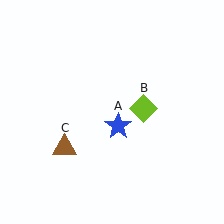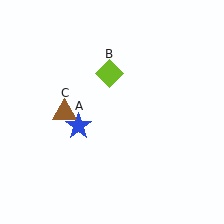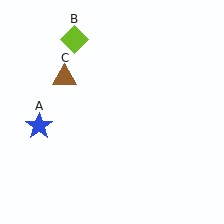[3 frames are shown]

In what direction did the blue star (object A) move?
The blue star (object A) moved left.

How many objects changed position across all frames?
3 objects changed position: blue star (object A), lime diamond (object B), brown triangle (object C).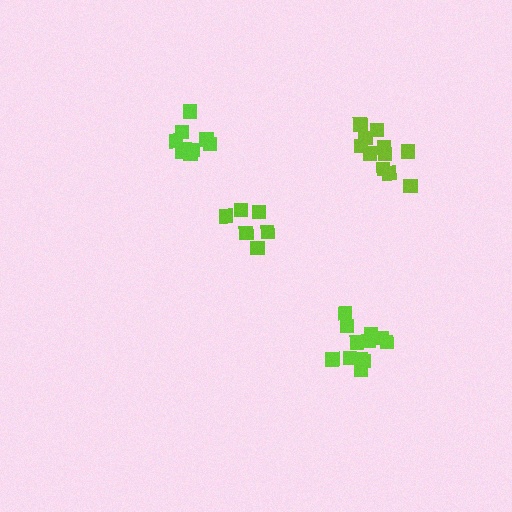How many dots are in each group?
Group 1: 6 dots, Group 2: 12 dots, Group 3: 9 dots, Group 4: 11 dots (38 total).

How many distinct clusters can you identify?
There are 4 distinct clusters.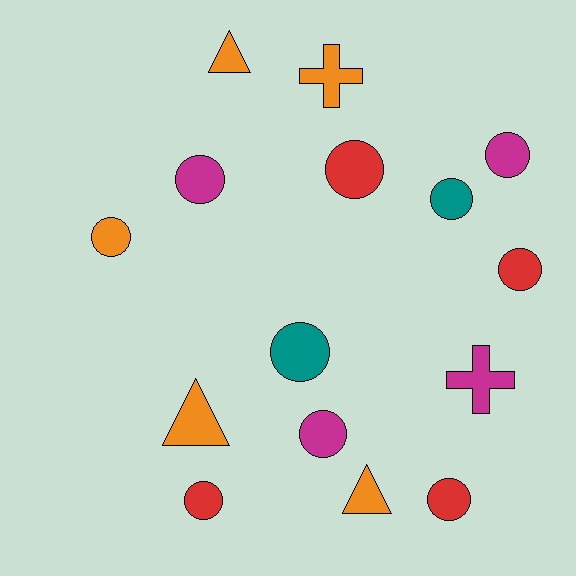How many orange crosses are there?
There is 1 orange cross.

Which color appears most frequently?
Orange, with 5 objects.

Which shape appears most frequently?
Circle, with 10 objects.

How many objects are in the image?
There are 15 objects.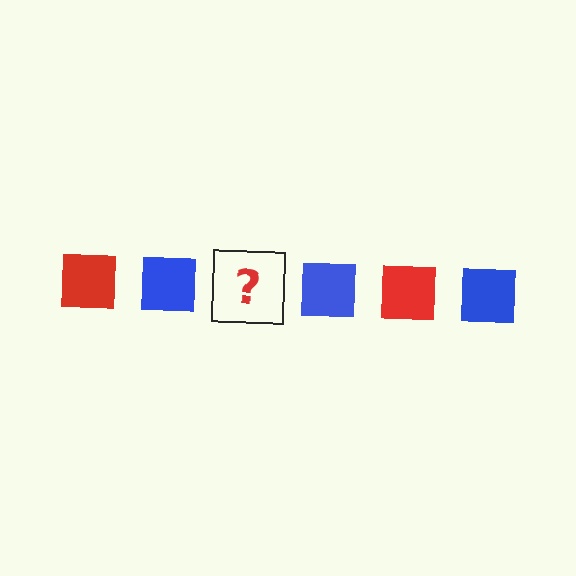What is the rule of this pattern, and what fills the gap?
The rule is that the pattern cycles through red, blue squares. The gap should be filled with a red square.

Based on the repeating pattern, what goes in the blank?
The blank should be a red square.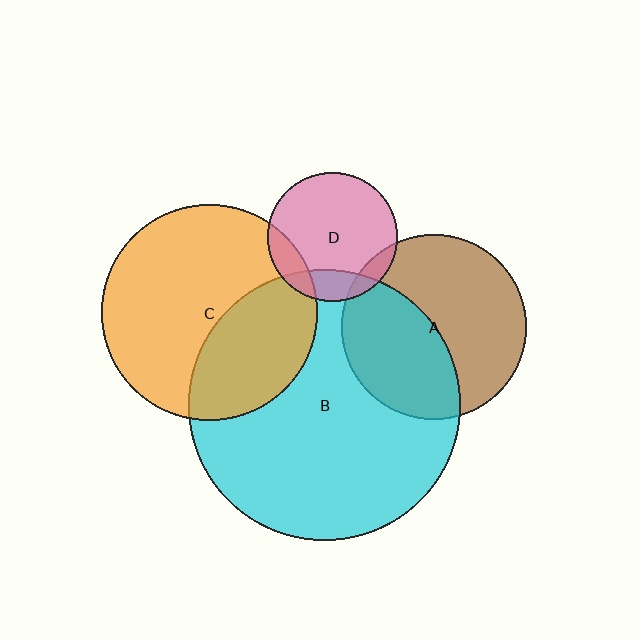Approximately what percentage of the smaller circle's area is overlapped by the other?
Approximately 15%.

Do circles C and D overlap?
Yes.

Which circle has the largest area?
Circle B (cyan).